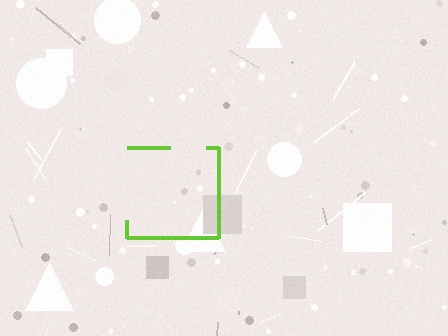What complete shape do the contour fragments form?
The contour fragments form a square.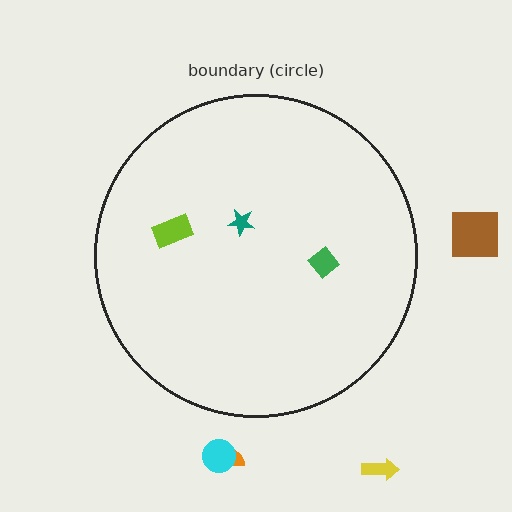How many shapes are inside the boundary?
3 inside, 4 outside.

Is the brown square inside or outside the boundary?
Outside.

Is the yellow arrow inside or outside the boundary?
Outside.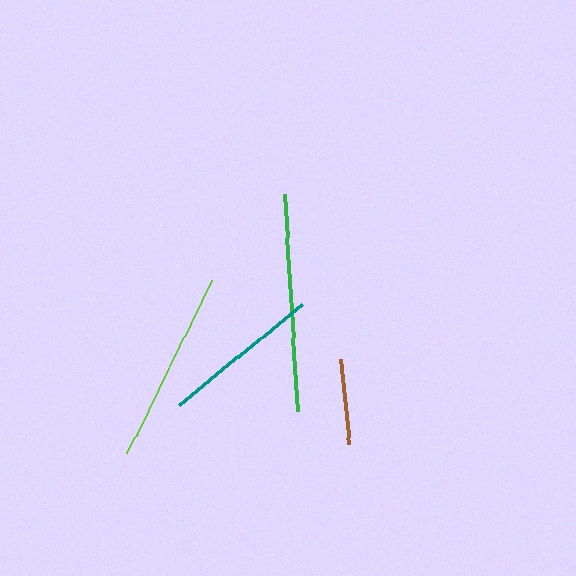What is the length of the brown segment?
The brown segment is approximately 86 pixels long.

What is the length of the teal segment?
The teal segment is approximately 159 pixels long.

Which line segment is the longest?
The green line is the longest at approximately 217 pixels.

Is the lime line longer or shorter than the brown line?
The lime line is longer than the brown line.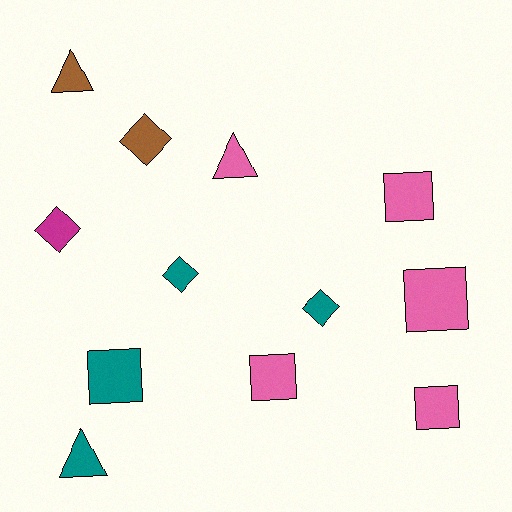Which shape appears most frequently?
Square, with 5 objects.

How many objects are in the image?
There are 12 objects.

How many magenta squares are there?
There are no magenta squares.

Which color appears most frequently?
Pink, with 5 objects.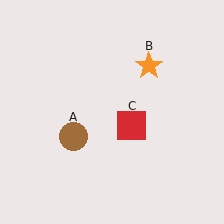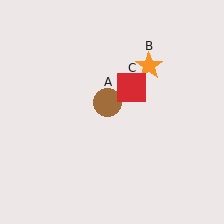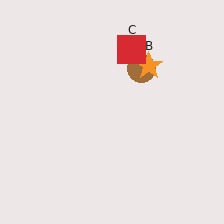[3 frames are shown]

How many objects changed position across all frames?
2 objects changed position: brown circle (object A), red square (object C).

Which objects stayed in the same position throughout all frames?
Orange star (object B) remained stationary.